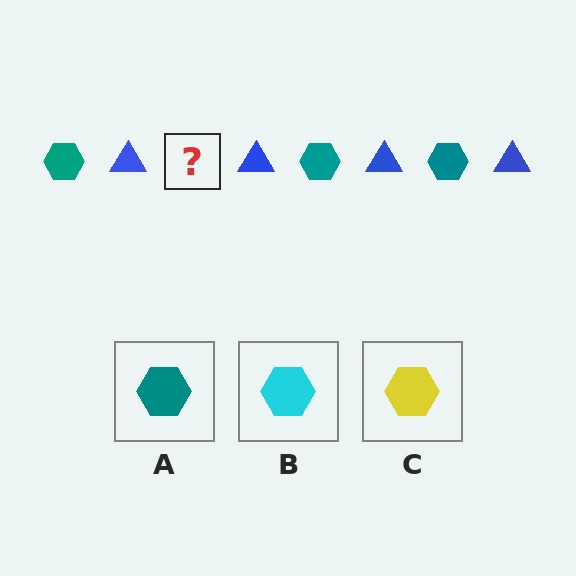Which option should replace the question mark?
Option A.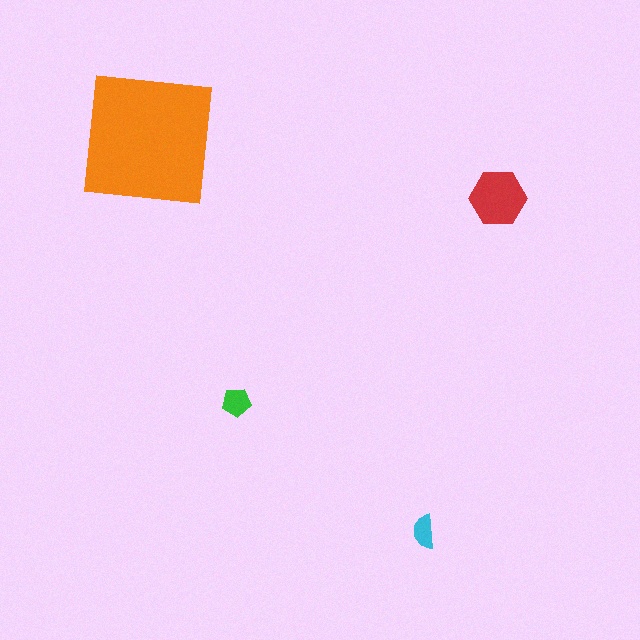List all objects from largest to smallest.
The orange square, the red hexagon, the green pentagon, the cyan semicircle.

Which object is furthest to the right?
The red hexagon is rightmost.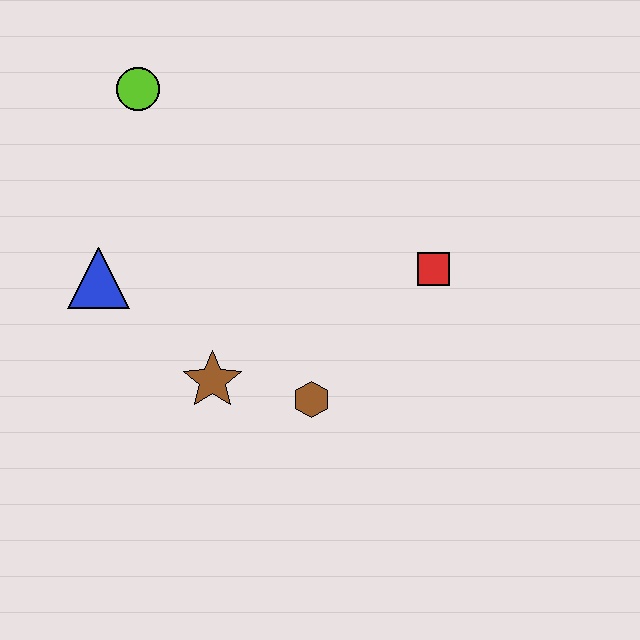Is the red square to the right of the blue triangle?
Yes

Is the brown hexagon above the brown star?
No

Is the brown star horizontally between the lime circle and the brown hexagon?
Yes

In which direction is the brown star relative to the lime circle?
The brown star is below the lime circle.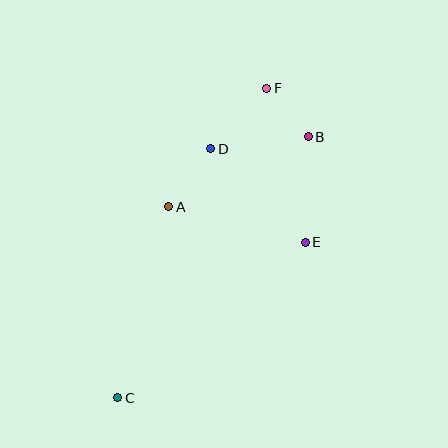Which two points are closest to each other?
Points B and F are closest to each other.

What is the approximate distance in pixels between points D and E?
The distance between D and E is approximately 133 pixels.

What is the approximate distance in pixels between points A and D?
The distance between A and D is approximately 72 pixels.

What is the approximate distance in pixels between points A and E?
The distance between A and E is approximately 141 pixels.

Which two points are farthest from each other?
Points C and F are farthest from each other.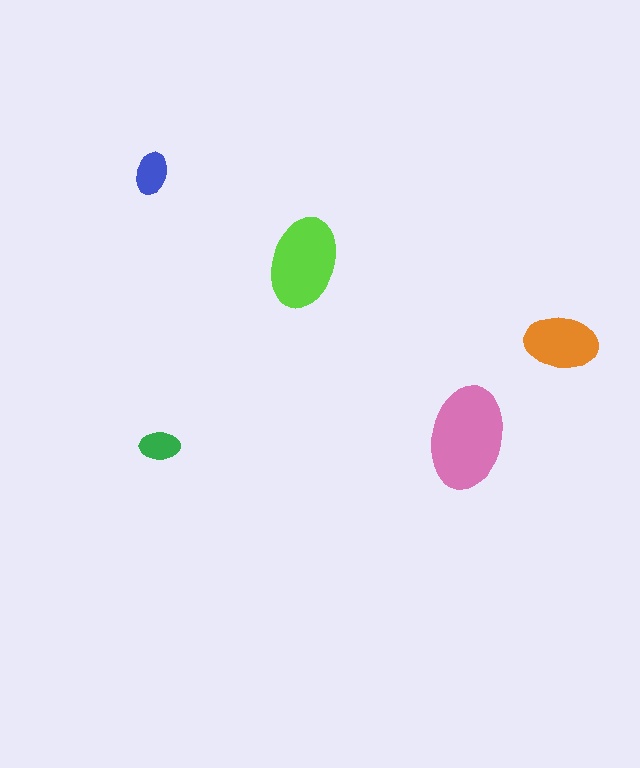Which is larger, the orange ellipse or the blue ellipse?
The orange one.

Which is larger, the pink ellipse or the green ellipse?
The pink one.